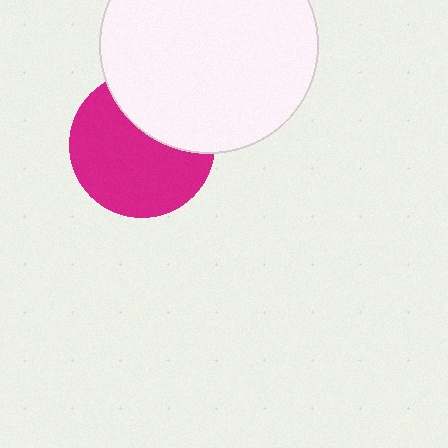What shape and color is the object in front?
The object in front is a white circle.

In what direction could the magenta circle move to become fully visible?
The magenta circle could move down. That would shift it out from behind the white circle entirely.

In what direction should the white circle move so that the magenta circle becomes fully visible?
The white circle should move up. That is the shortest direction to clear the overlap and leave the magenta circle fully visible.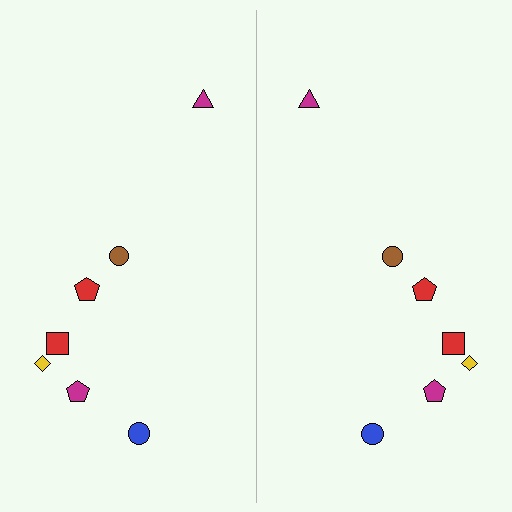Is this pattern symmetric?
Yes, this pattern has bilateral (reflection) symmetry.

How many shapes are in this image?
There are 14 shapes in this image.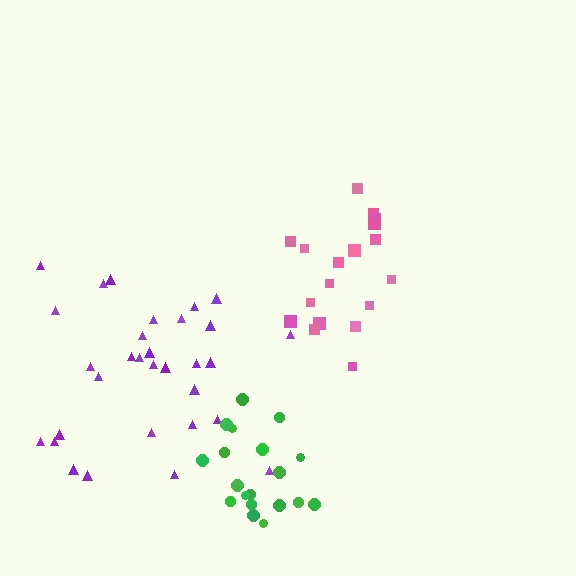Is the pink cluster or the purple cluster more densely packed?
Pink.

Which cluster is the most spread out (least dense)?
Purple.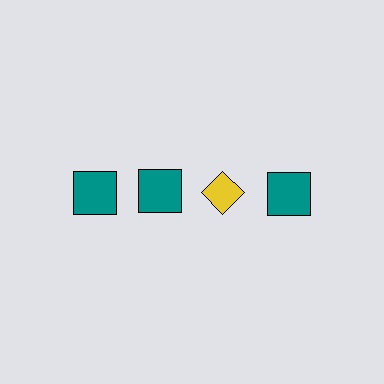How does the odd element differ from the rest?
It differs in both color (yellow instead of teal) and shape (diamond instead of square).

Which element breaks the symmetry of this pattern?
The yellow diamond in the top row, center column breaks the symmetry. All other shapes are teal squares.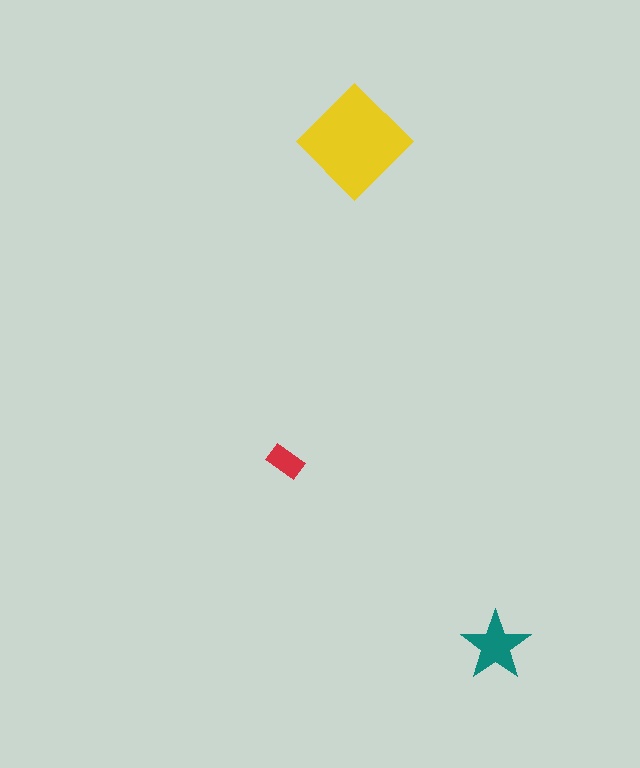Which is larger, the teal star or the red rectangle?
The teal star.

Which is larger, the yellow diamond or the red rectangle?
The yellow diamond.